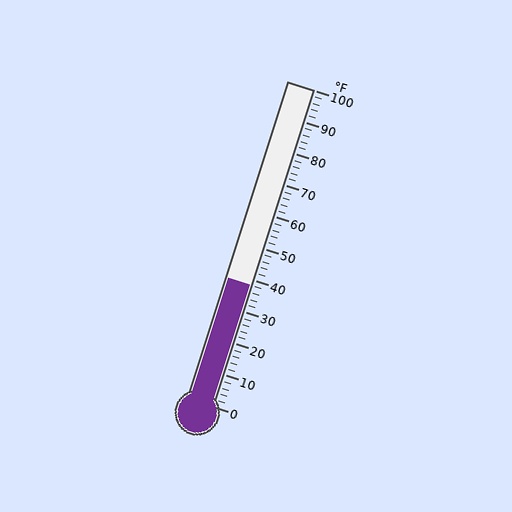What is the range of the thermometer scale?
The thermometer scale ranges from 0°F to 100°F.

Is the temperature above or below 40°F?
The temperature is below 40°F.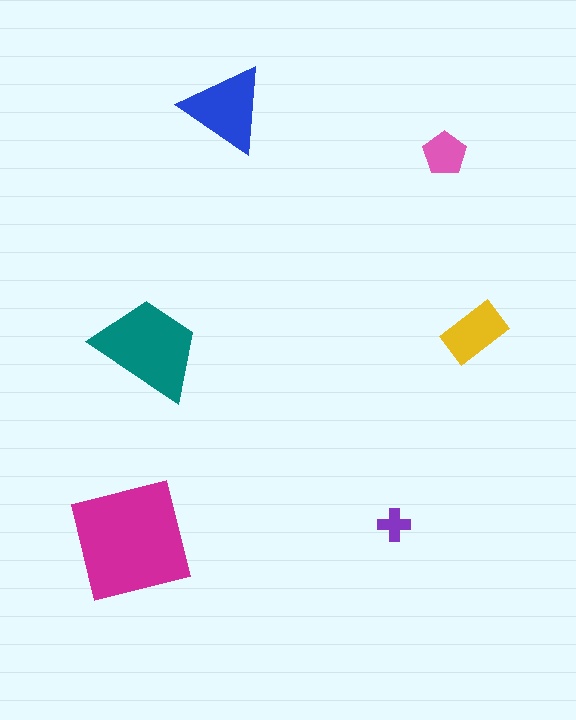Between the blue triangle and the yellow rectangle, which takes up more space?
The blue triangle.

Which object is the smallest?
The purple cross.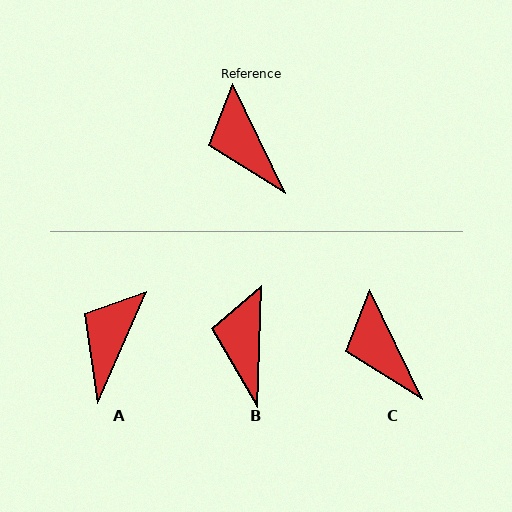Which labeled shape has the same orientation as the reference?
C.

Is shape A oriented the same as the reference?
No, it is off by about 50 degrees.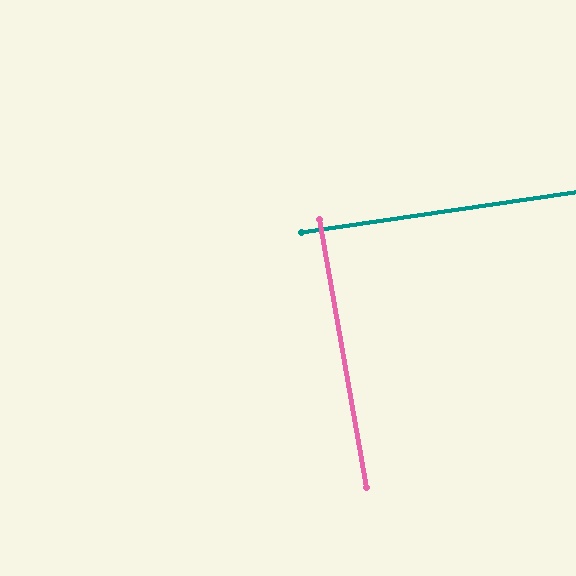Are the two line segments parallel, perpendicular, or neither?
Perpendicular — they meet at approximately 88°.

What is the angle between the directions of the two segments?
Approximately 88 degrees.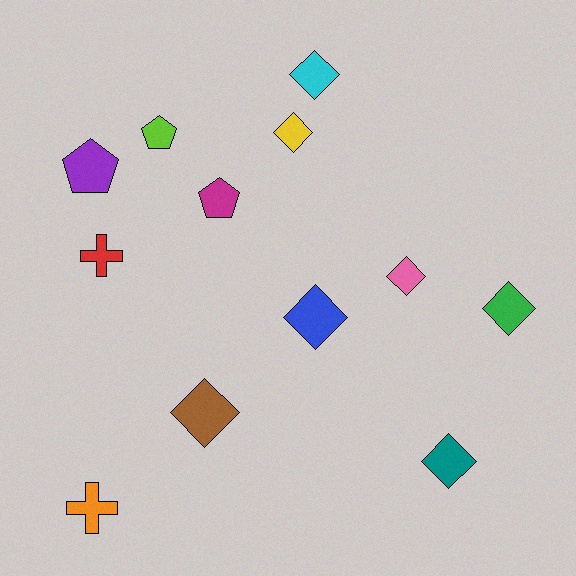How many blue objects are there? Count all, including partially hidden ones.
There is 1 blue object.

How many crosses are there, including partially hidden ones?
There are 2 crosses.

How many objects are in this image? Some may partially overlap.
There are 12 objects.